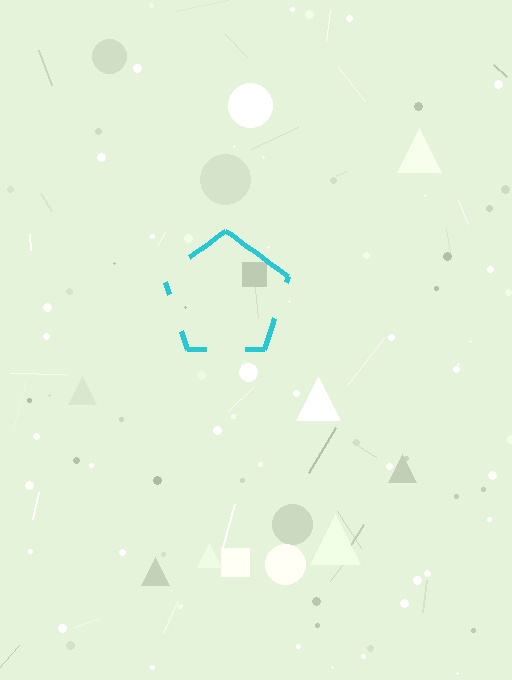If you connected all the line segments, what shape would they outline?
They would outline a pentagon.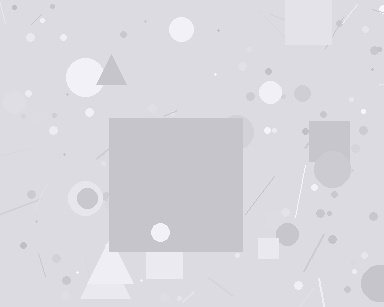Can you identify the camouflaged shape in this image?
The camouflaged shape is a square.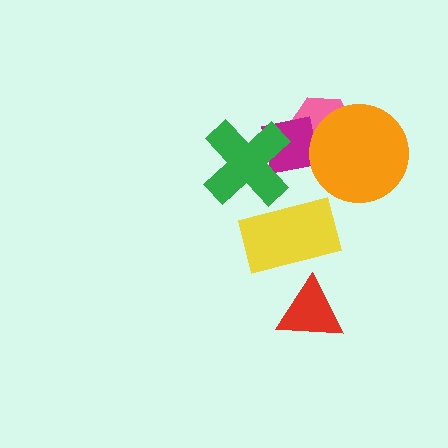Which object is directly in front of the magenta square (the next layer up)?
The green cross is directly in front of the magenta square.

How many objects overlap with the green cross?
1 object overlaps with the green cross.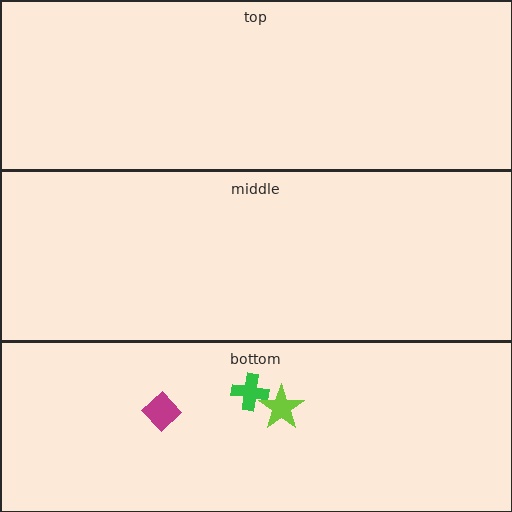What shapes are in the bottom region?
The magenta diamond, the green cross, the lime star.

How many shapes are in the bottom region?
3.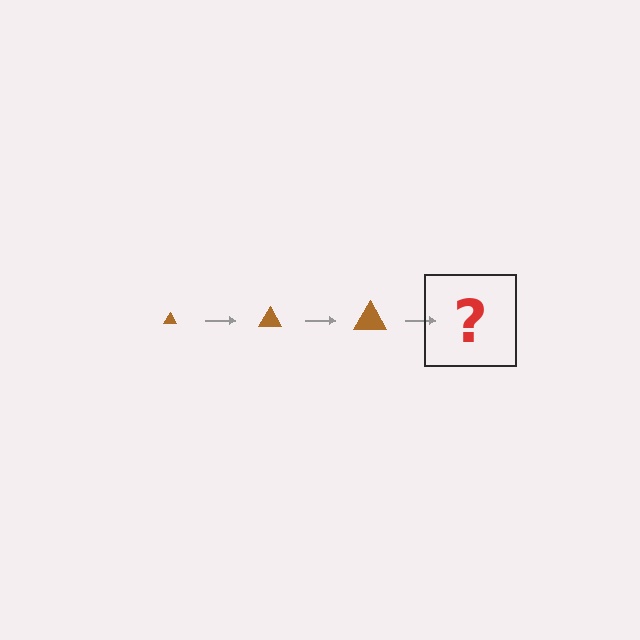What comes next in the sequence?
The next element should be a brown triangle, larger than the previous one.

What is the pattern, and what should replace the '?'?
The pattern is that the triangle gets progressively larger each step. The '?' should be a brown triangle, larger than the previous one.